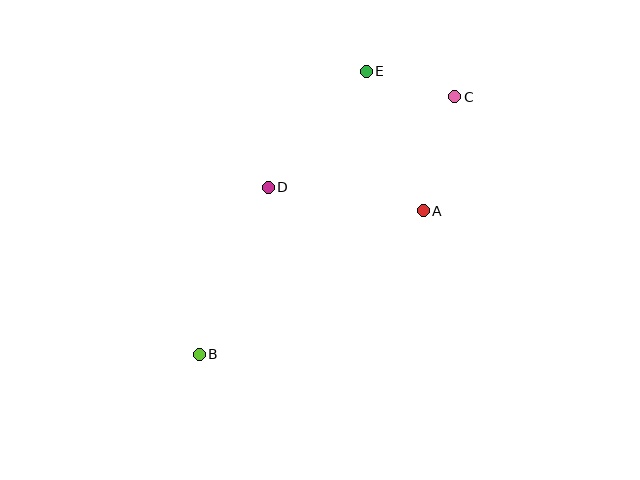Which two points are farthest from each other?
Points B and C are farthest from each other.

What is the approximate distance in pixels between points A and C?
The distance between A and C is approximately 118 pixels.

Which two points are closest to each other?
Points C and E are closest to each other.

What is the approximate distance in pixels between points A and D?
The distance between A and D is approximately 157 pixels.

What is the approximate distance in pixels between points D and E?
The distance between D and E is approximately 152 pixels.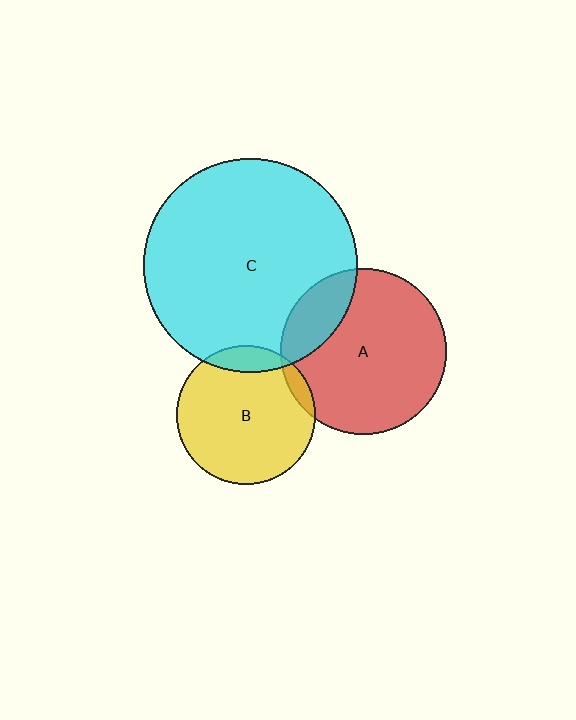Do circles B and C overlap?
Yes.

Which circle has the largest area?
Circle C (cyan).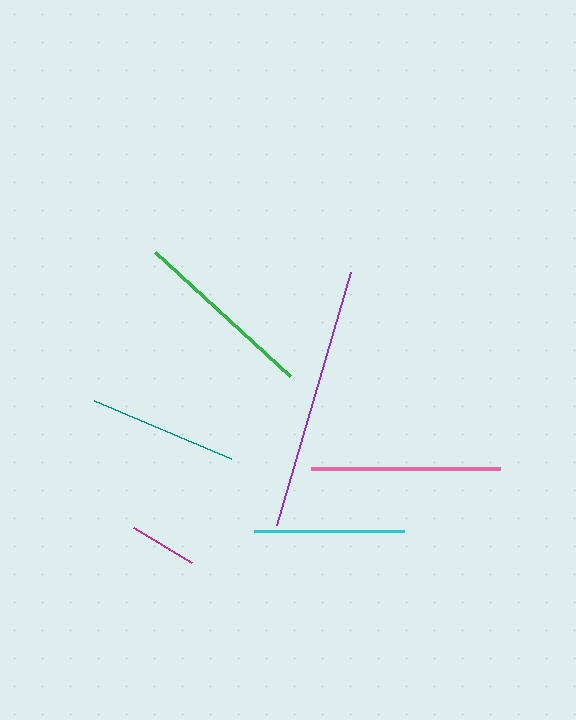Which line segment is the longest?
The purple line is the longest at approximately 264 pixels.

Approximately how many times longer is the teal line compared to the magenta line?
The teal line is approximately 2.2 times the length of the magenta line.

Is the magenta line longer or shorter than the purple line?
The purple line is longer than the magenta line.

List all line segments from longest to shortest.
From longest to shortest: purple, pink, green, cyan, teal, magenta.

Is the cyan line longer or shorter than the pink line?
The pink line is longer than the cyan line.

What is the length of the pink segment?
The pink segment is approximately 189 pixels long.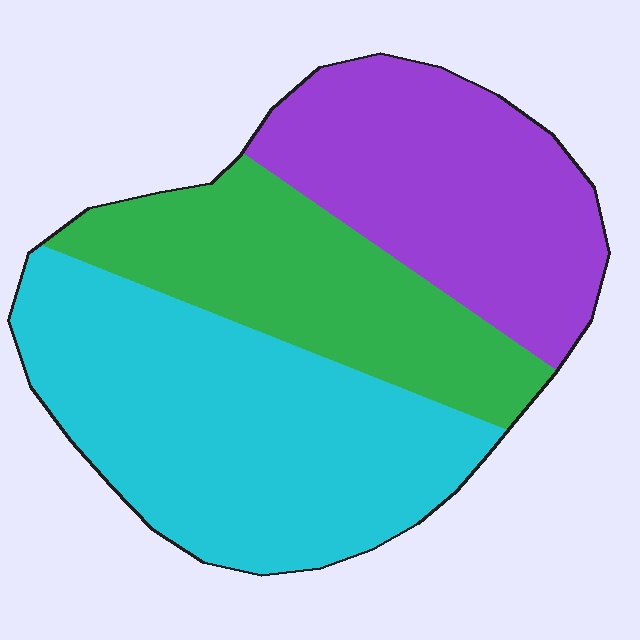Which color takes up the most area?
Cyan, at roughly 45%.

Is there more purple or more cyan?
Cyan.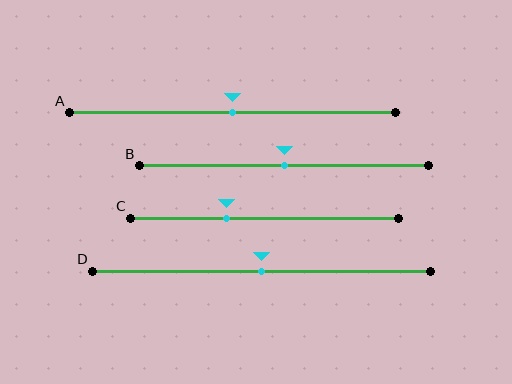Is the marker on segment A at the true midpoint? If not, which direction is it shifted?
Yes, the marker on segment A is at the true midpoint.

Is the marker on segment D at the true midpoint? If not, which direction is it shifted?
Yes, the marker on segment D is at the true midpoint.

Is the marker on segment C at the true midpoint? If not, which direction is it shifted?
No, the marker on segment C is shifted to the left by about 14% of the segment length.